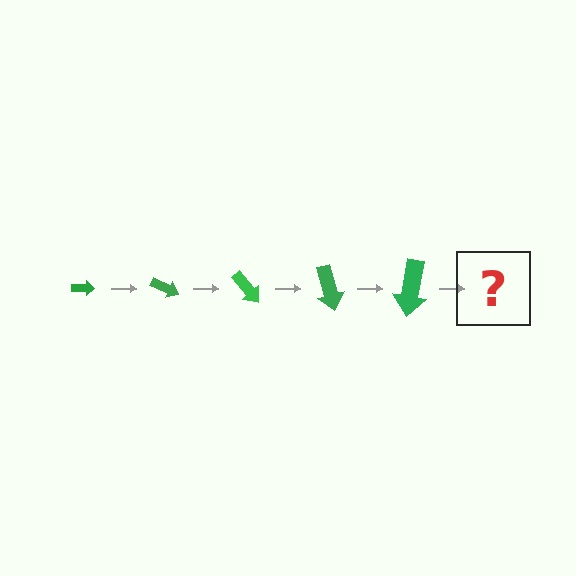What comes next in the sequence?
The next element should be an arrow, larger than the previous one and rotated 125 degrees from the start.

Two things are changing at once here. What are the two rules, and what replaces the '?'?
The two rules are that the arrow grows larger each step and it rotates 25 degrees each step. The '?' should be an arrow, larger than the previous one and rotated 125 degrees from the start.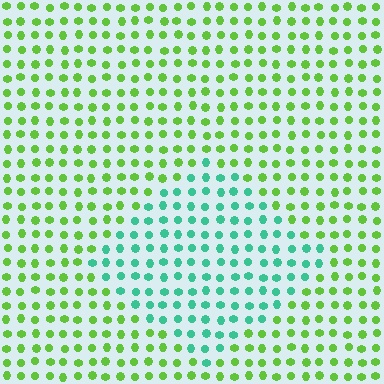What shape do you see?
I see a diamond.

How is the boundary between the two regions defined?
The boundary is defined purely by a slight shift in hue (about 56 degrees). Spacing, size, and orientation are identical on both sides.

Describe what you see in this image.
The image is filled with small lime elements in a uniform arrangement. A diamond-shaped region is visible where the elements are tinted to a slightly different hue, forming a subtle color boundary.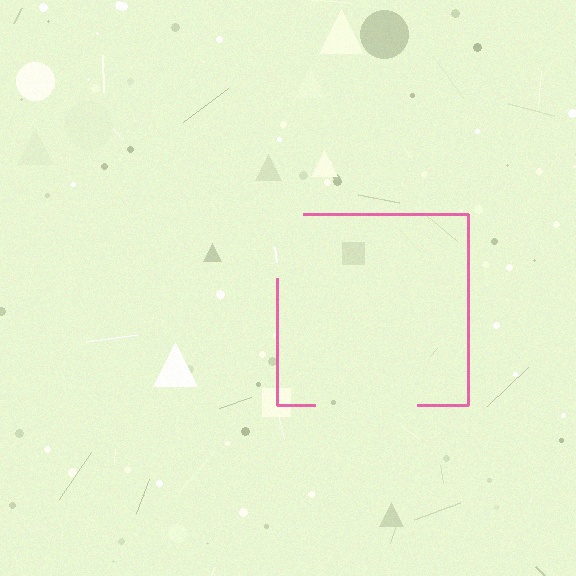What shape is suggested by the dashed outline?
The dashed outline suggests a square.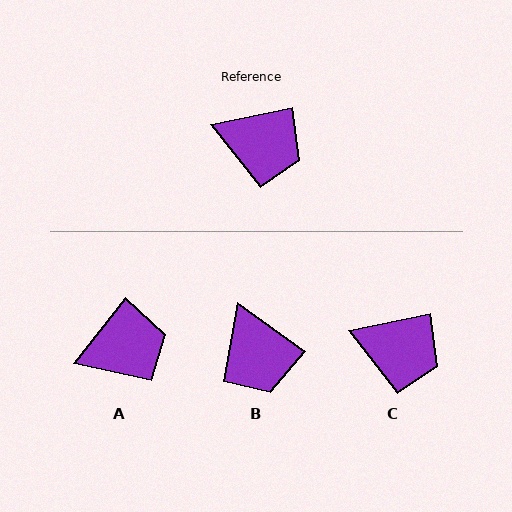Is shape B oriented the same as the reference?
No, it is off by about 48 degrees.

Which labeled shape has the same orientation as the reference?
C.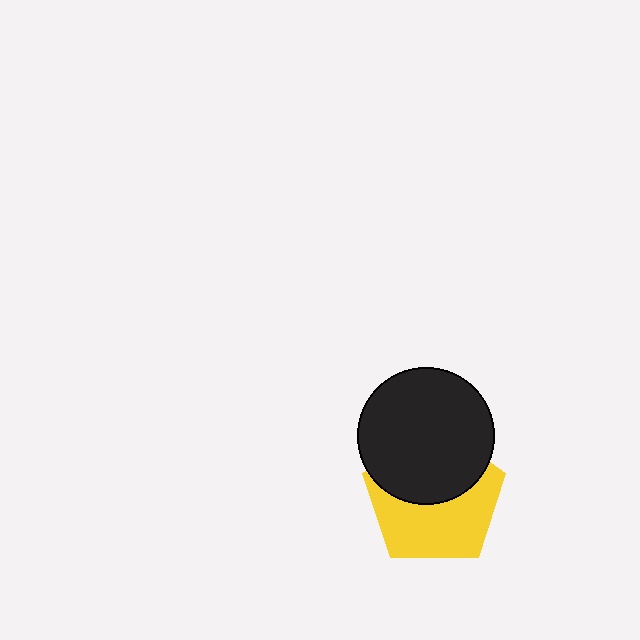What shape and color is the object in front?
The object in front is a black circle.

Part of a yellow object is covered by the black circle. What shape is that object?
It is a pentagon.